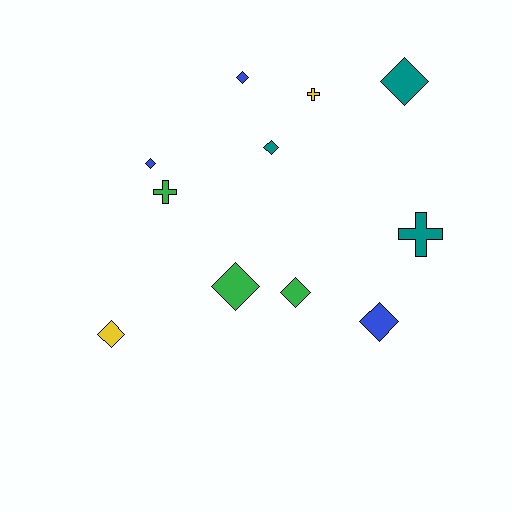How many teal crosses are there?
There is 1 teal cross.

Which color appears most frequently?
Blue, with 3 objects.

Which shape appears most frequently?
Diamond, with 8 objects.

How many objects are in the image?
There are 11 objects.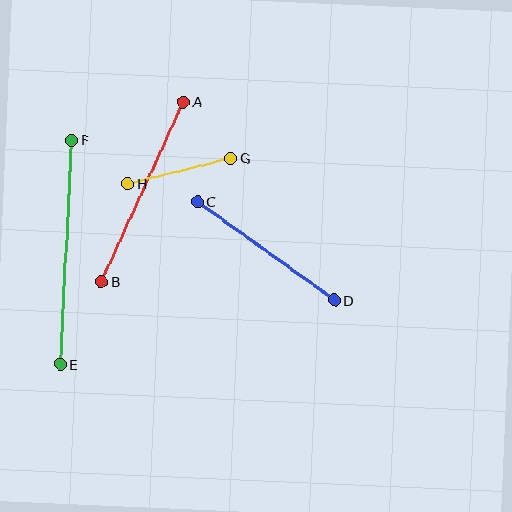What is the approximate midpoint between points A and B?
The midpoint is at approximately (142, 192) pixels.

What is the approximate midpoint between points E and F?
The midpoint is at approximately (66, 252) pixels.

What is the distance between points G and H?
The distance is approximately 106 pixels.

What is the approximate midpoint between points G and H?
The midpoint is at approximately (179, 171) pixels.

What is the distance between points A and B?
The distance is approximately 197 pixels.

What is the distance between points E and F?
The distance is approximately 224 pixels.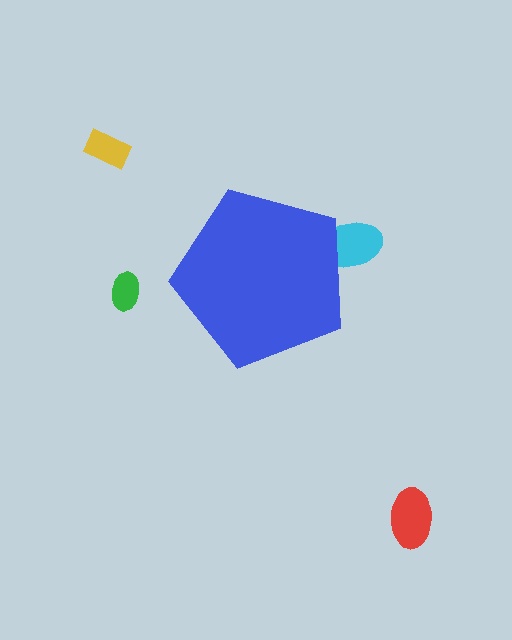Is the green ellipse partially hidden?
No, the green ellipse is fully visible.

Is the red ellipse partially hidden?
No, the red ellipse is fully visible.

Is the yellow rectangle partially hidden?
No, the yellow rectangle is fully visible.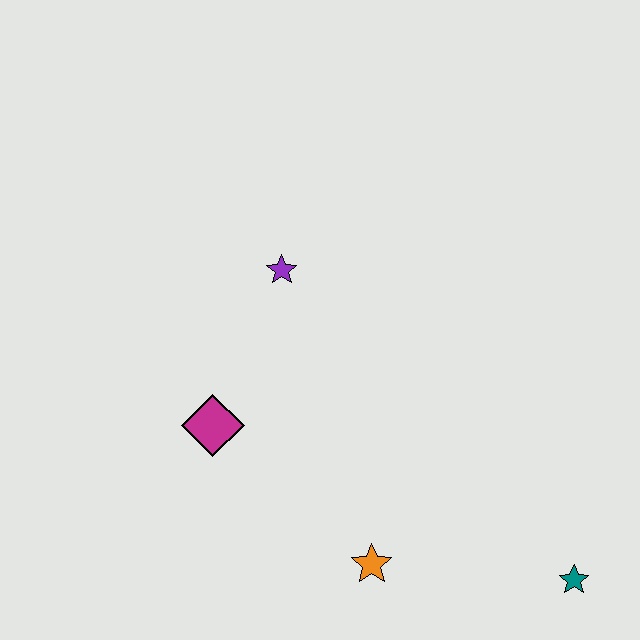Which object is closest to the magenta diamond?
The purple star is closest to the magenta diamond.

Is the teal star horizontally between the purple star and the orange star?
No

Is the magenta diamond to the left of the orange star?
Yes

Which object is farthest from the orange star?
The purple star is farthest from the orange star.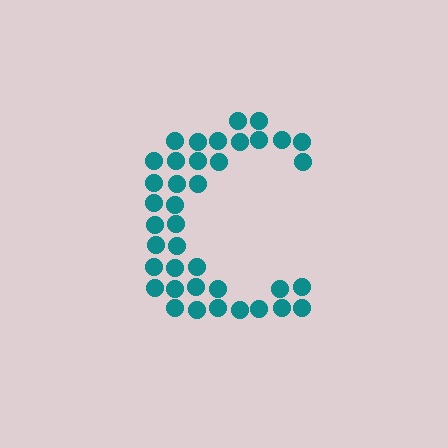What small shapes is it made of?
It is made of small circles.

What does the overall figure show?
The overall figure shows the letter C.